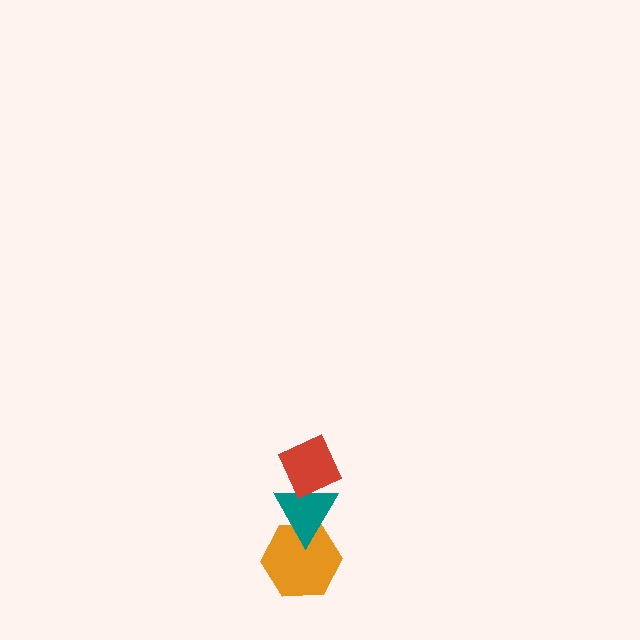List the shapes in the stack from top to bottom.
From top to bottom: the red diamond, the teal triangle, the orange hexagon.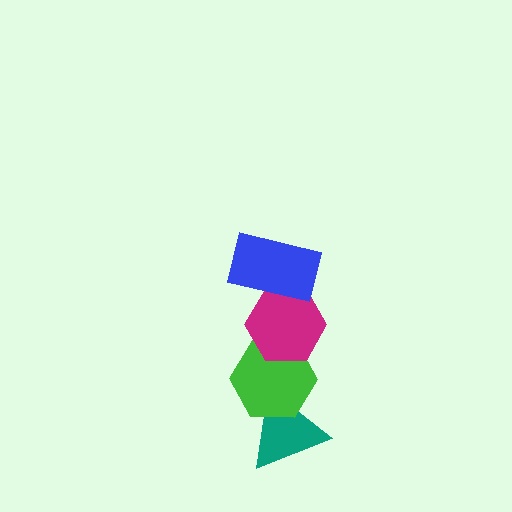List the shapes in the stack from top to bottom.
From top to bottom: the blue rectangle, the magenta hexagon, the green hexagon, the teal triangle.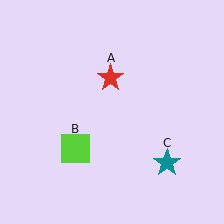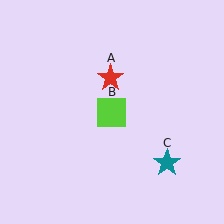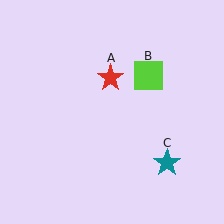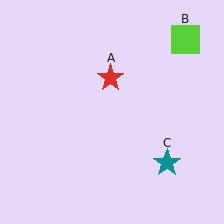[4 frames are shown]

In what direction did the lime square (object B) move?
The lime square (object B) moved up and to the right.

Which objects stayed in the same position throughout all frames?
Red star (object A) and teal star (object C) remained stationary.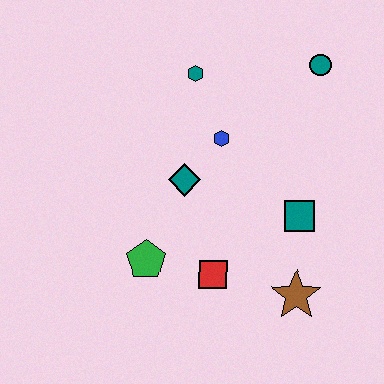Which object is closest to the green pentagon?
The red square is closest to the green pentagon.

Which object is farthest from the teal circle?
The green pentagon is farthest from the teal circle.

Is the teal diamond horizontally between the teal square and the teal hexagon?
No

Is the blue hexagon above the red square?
Yes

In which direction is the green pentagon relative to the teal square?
The green pentagon is to the left of the teal square.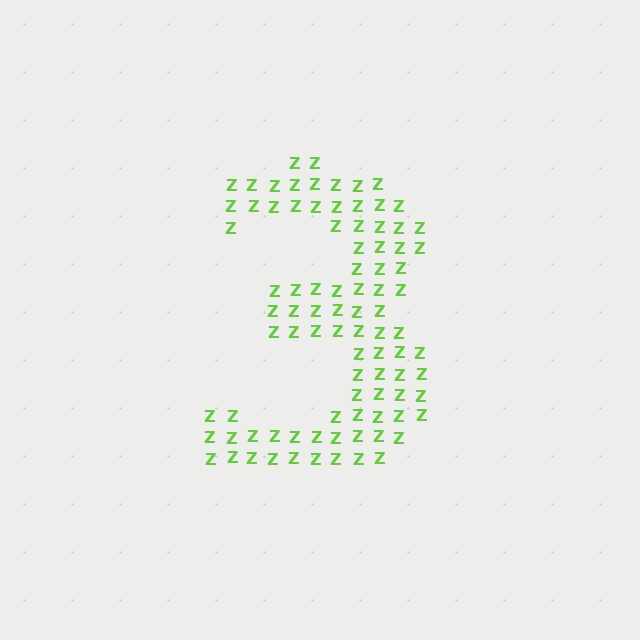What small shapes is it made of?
It is made of small letter Z's.